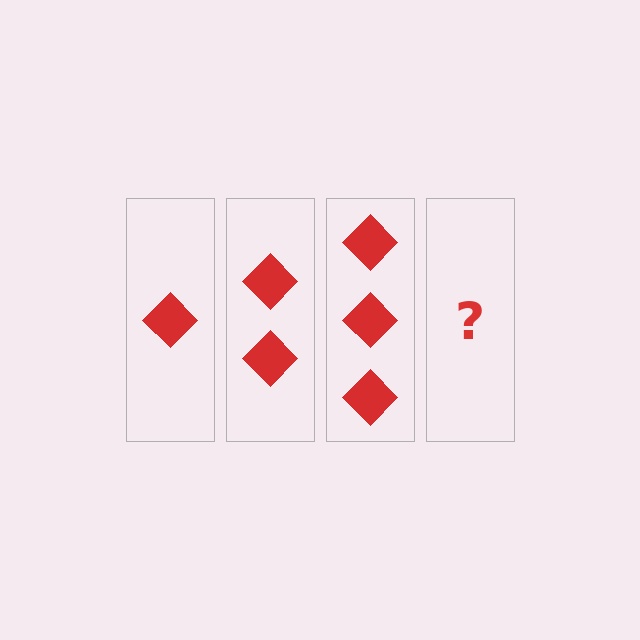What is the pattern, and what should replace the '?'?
The pattern is that each step adds one more diamond. The '?' should be 4 diamonds.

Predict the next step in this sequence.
The next step is 4 diamonds.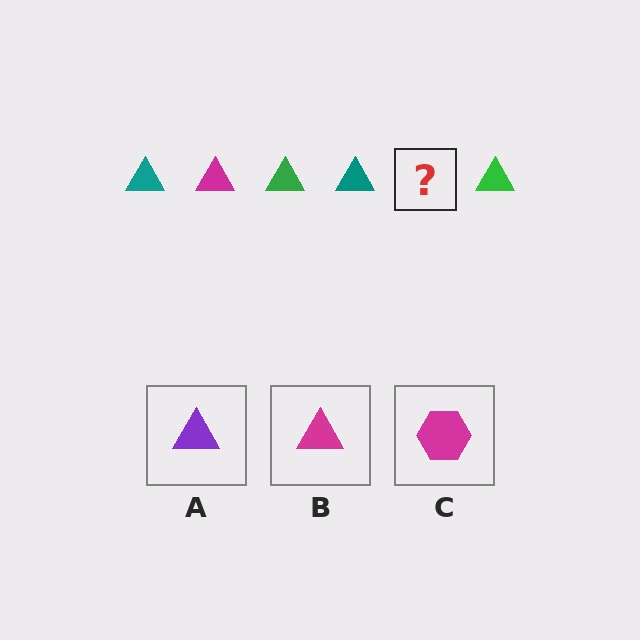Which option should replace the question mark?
Option B.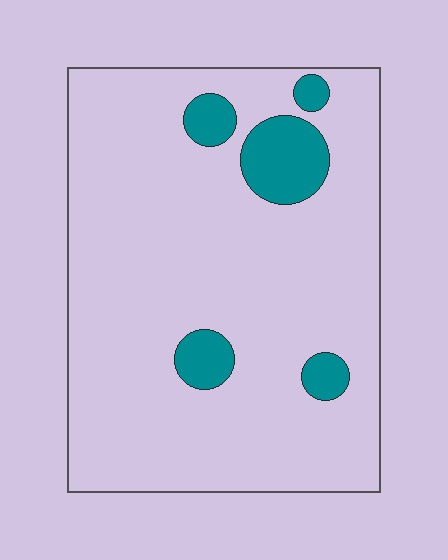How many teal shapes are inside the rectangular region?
5.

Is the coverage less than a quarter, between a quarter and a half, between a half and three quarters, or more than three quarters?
Less than a quarter.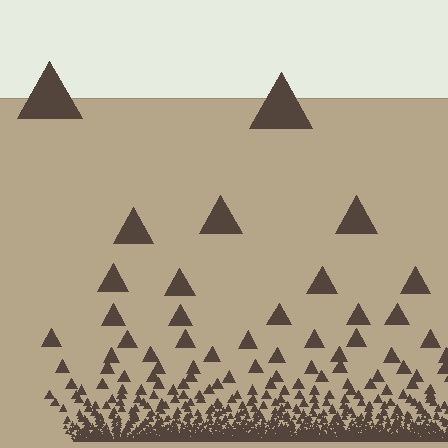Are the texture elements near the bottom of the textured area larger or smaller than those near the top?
Smaller. The gradient is inverted — elements near the bottom are smaller and denser.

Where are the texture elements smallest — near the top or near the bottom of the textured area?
Near the bottom.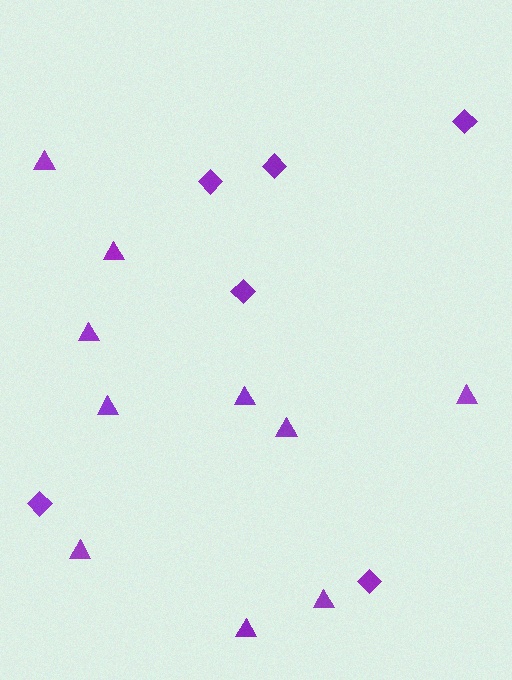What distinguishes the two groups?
There are 2 groups: one group of diamonds (6) and one group of triangles (10).